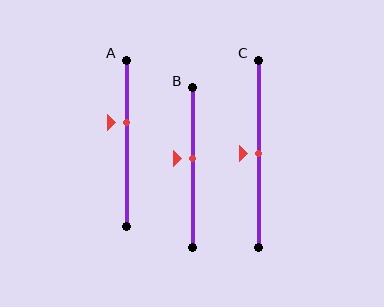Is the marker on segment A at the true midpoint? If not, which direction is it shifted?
No, the marker on segment A is shifted upward by about 13% of the segment length.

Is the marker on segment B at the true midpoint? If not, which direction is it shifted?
No, the marker on segment B is shifted upward by about 6% of the segment length.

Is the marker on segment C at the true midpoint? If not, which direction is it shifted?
Yes, the marker on segment C is at the true midpoint.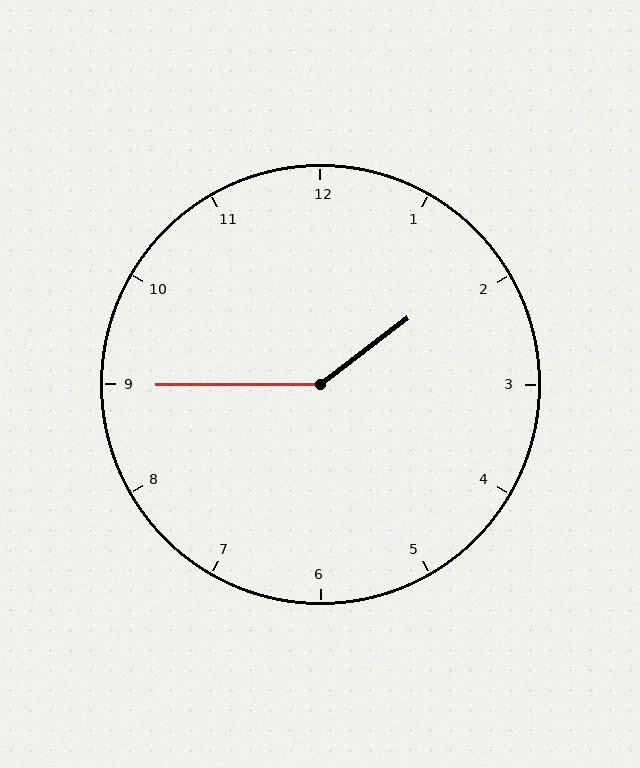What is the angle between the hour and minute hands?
Approximately 142 degrees.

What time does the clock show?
1:45.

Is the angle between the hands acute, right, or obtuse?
It is obtuse.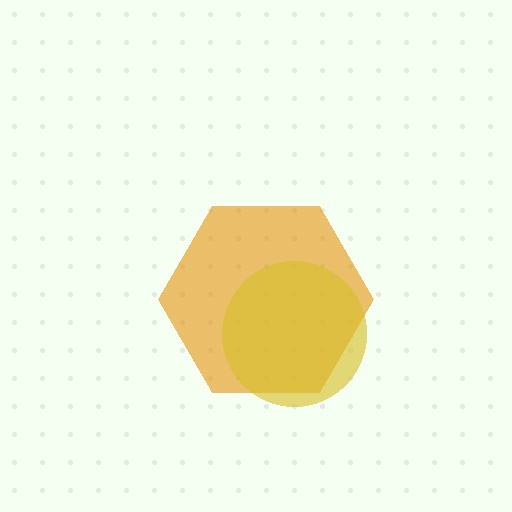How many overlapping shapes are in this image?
There are 2 overlapping shapes in the image.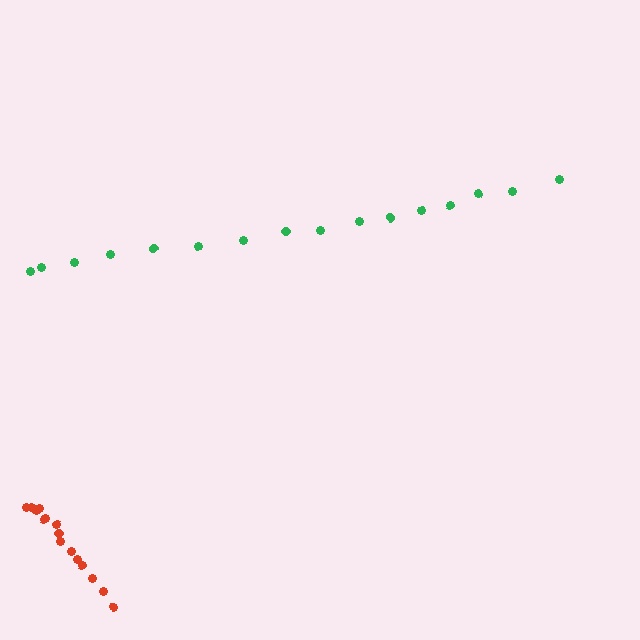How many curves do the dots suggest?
There are 2 distinct paths.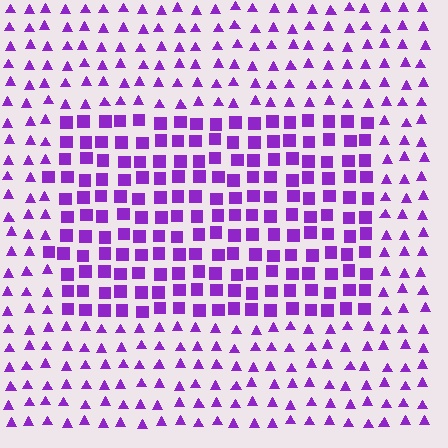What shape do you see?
I see a rectangle.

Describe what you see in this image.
The image is filled with small purple elements arranged in a uniform grid. A rectangle-shaped region contains squares, while the surrounding area contains triangles. The boundary is defined purely by the change in element shape.